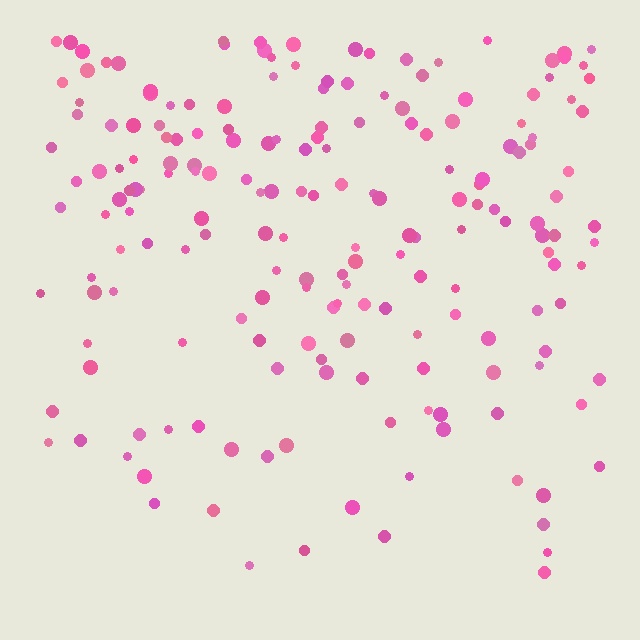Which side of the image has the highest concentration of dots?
The top.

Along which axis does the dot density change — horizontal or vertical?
Vertical.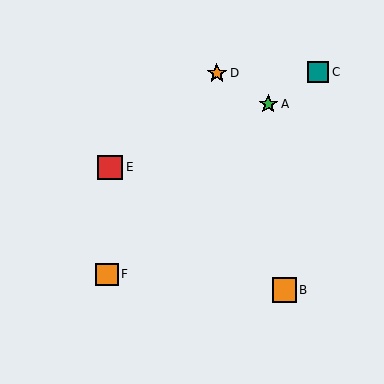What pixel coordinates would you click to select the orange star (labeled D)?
Click at (217, 73) to select the orange star D.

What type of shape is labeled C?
Shape C is a teal square.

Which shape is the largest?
The red square (labeled E) is the largest.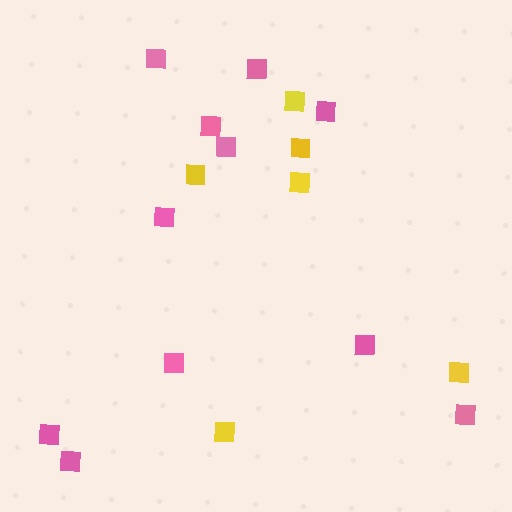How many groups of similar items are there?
There are 2 groups: one group of pink squares (11) and one group of yellow squares (6).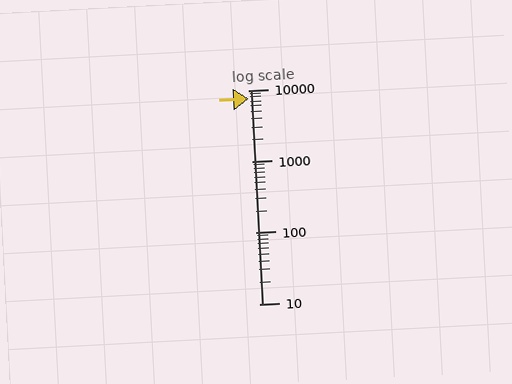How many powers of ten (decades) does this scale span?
The scale spans 3 decades, from 10 to 10000.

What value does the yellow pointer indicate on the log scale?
The pointer indicates approximately 7600.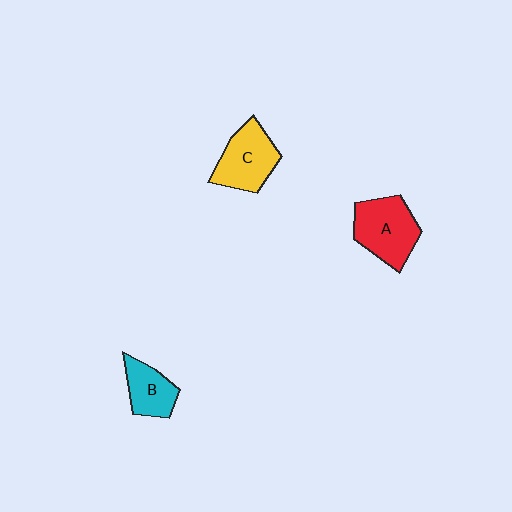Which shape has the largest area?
Shape A (red).